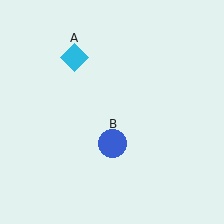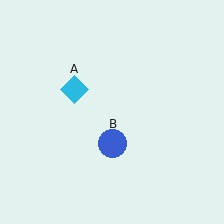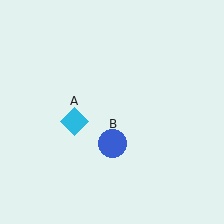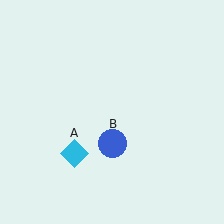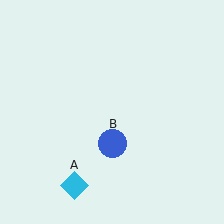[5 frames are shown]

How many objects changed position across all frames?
1 object changed position: cyan diamond (object A).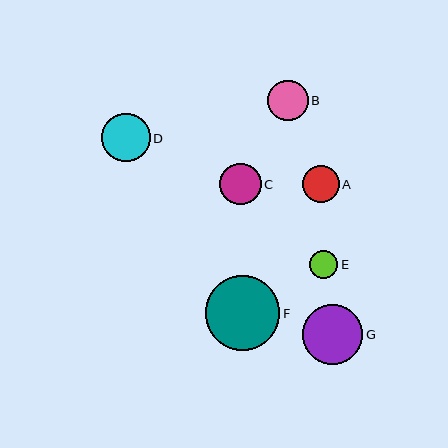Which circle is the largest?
Circle F is the largest with a size of approximately 74 pixels.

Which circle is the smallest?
Circle E is the smallest with a size of approximately 28 pixels.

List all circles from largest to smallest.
From largest to smallest: F, G, D, C, B, A, E.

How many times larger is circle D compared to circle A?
Circle D is approximately 1.3 times the size of circle A.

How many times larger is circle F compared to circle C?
Circle F is approximately 1.8 times the size of circle C.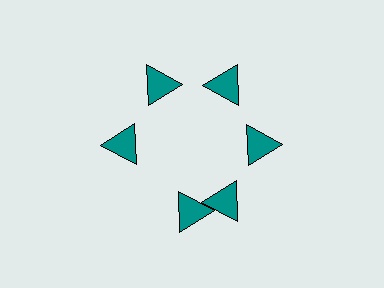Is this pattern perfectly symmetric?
No. The 6 teal triangles are arranged in a ring, but one element near the 7 o'clock position is rotated out of alignment along the ring, breaking the 6-fold rotational symmetry.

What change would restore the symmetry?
The symmetry would be restored by rotating it back into even spacing with its neighbors so that all 6 triangles sit at equal angles and equal distance from the center.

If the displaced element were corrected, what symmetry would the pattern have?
It would have 6-fold rotational symmetry — the pattern would map onto itself every 60 degrees.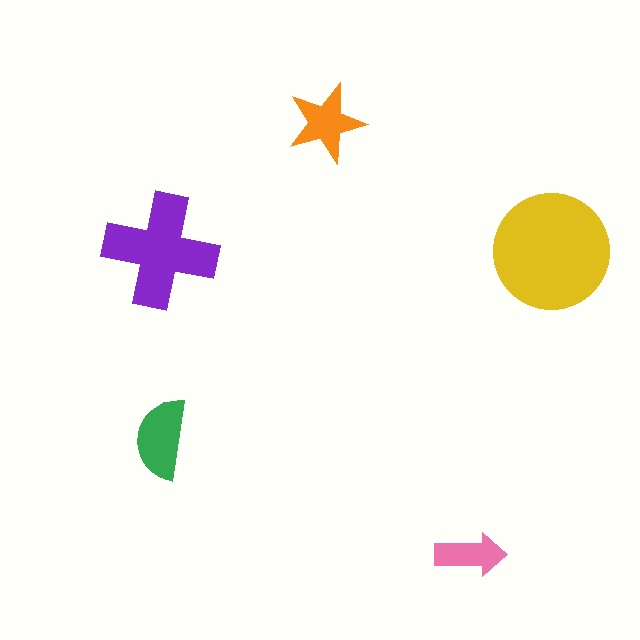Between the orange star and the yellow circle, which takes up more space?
The yellow circle.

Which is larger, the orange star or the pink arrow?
The orange star.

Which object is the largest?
The yellow circle.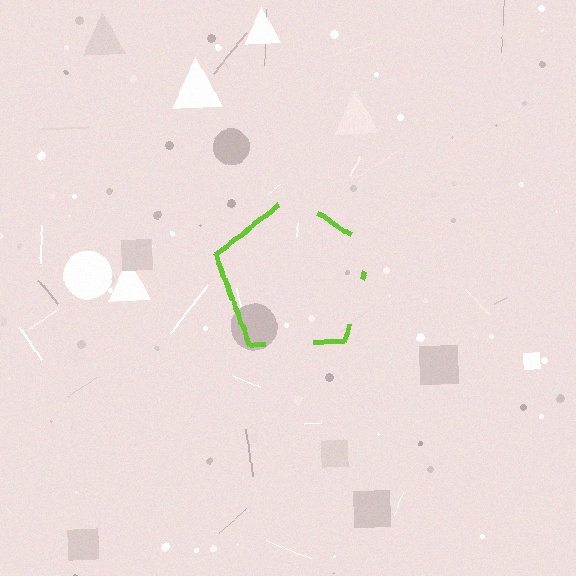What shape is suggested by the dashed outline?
The dashed outline suggests a pentagon.